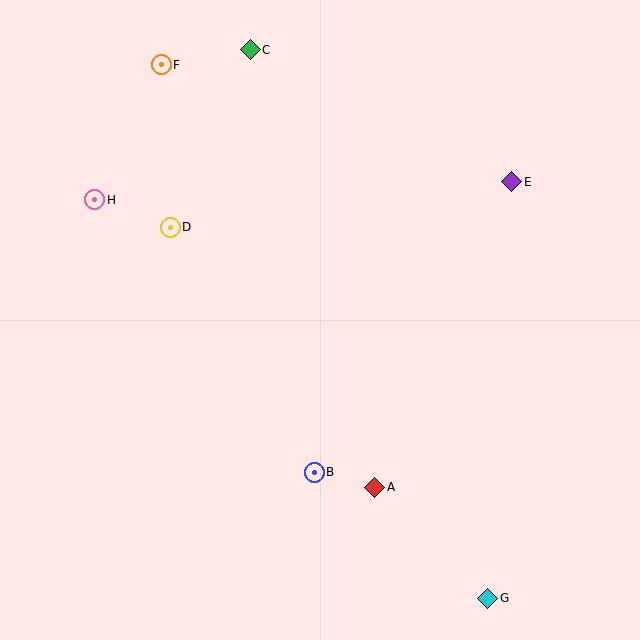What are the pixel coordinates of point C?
Point C is at (250, 50).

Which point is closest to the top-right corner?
Point E is closest to the top-right corner.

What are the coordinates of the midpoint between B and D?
The midpoint between B and D is at (242, 350).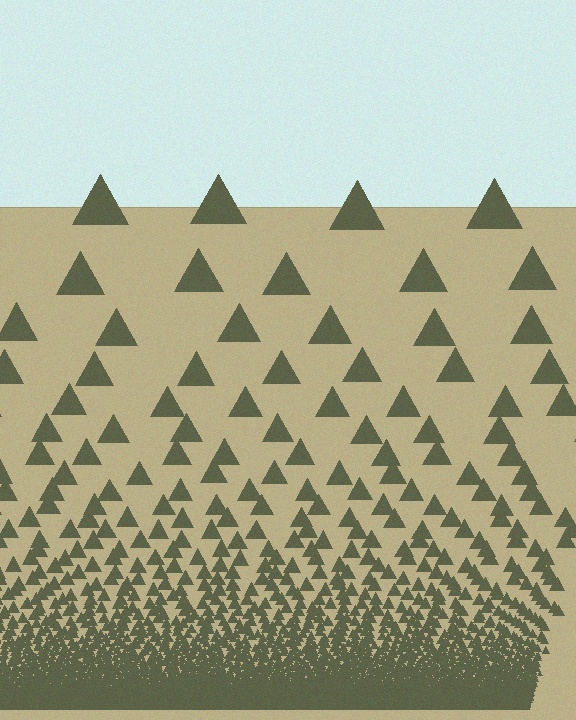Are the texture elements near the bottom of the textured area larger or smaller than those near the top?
Smaller. The gradient is inverted — elements near the bottom are smaller and denser.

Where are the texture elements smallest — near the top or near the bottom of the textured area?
Near the bottom.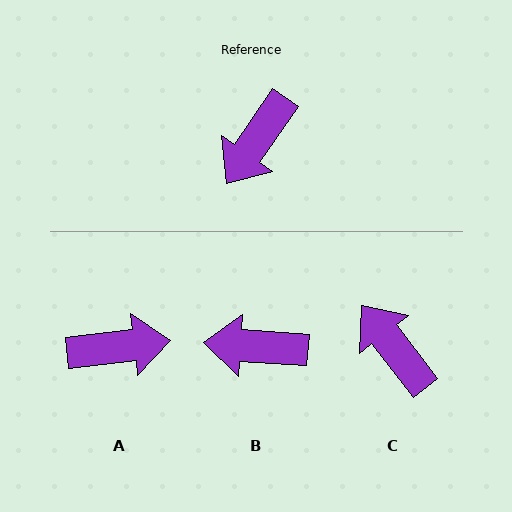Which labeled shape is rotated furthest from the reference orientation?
A, about 132 degrees away.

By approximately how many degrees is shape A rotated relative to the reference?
Approximately 132 degrees counter-clockwise.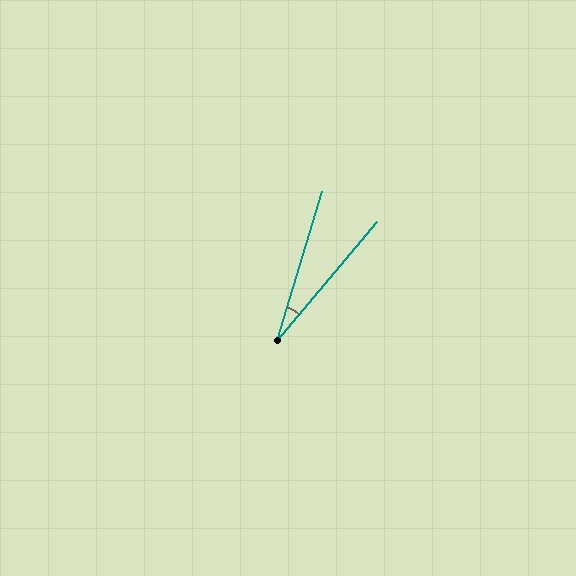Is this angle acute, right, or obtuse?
It is acute.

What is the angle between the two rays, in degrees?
Approximately 23 degrees.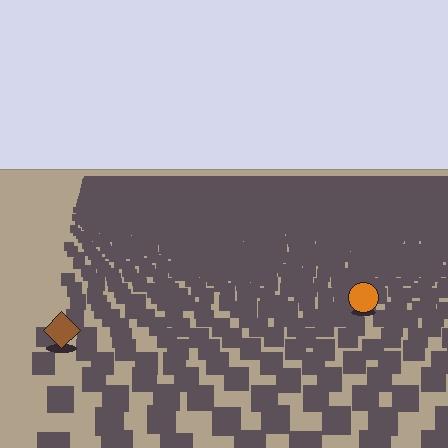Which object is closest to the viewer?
The brown diamond is closest. The texture marks near it are larger and more spread out.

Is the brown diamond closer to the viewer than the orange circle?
Yes. The brown diamond is closer — you can tell from the texture gradient: the ground texture is coarser near it.